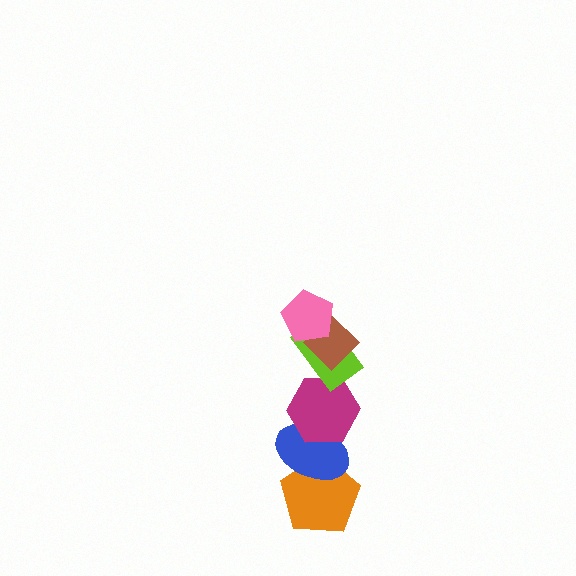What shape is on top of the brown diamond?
The pink pentagon is on top of the brown diamond.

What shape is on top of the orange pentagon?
The blue ellipse is on top of the orange pentagon.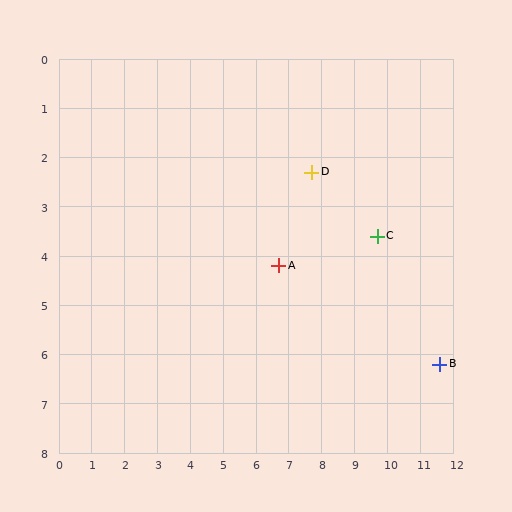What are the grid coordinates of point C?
Point C is at approximately (9.7, 3.6).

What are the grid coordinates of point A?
Point A is at approximately (6.7, 4.2).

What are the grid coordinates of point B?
Point B is at approximately (11.6, 6.2).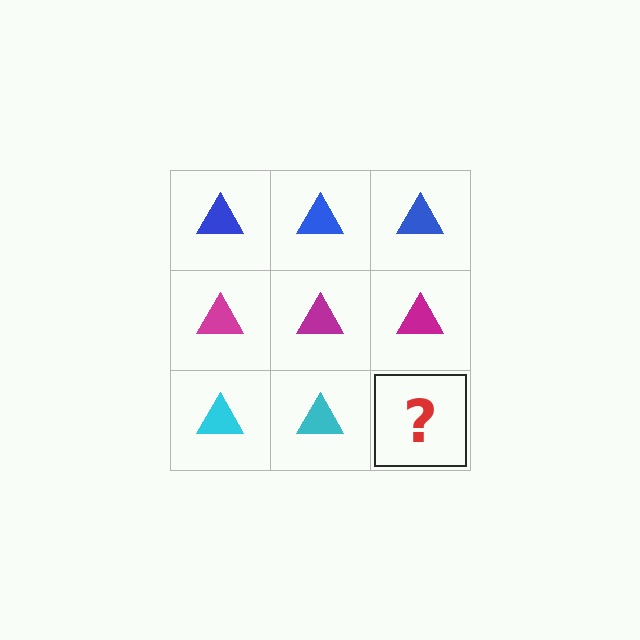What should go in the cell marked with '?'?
The missing cell should contain a cyan triangle.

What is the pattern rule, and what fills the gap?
The rule is that each row has a consistent color. The gap should be filled with a cyan triangle.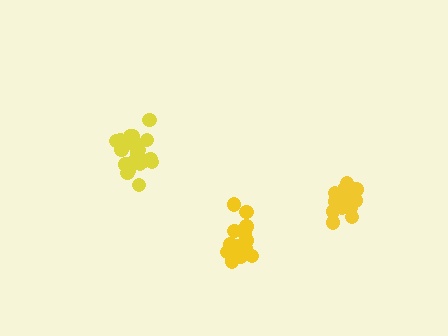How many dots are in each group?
Group 1: 20 dots, Group 2: 14 dots, Group 3: 17 dots (51 total).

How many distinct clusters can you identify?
There are 3 distinct clusters.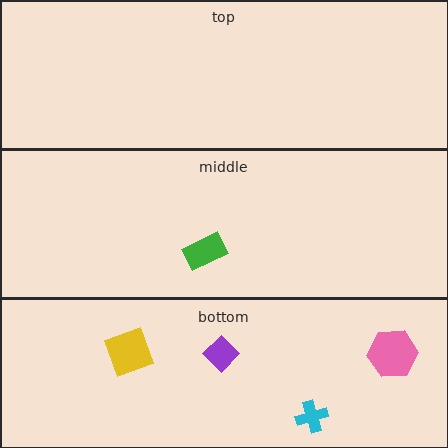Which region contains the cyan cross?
The bottom region.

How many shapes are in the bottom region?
4.